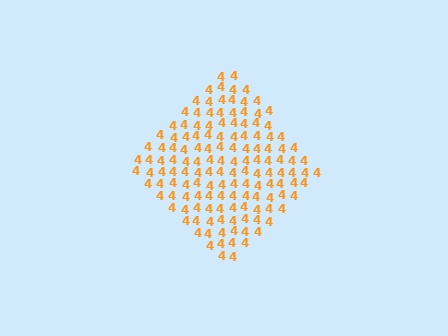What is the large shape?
The large shape is a diamond.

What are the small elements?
The small elements are digit 4's.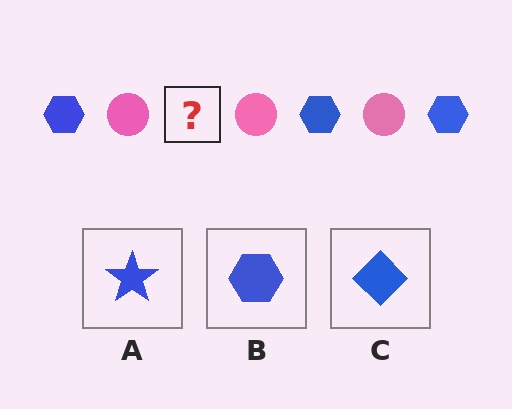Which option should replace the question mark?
Option B.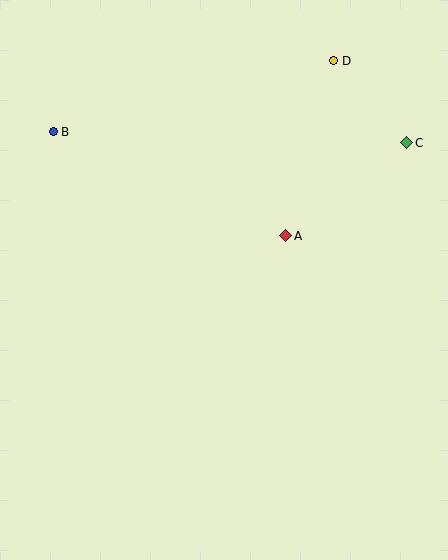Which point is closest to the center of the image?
Point A at (286, 236) is closest to the center.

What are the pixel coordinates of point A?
Point A is at (286, 236).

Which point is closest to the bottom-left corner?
Point B is closest to the bottom-left corner.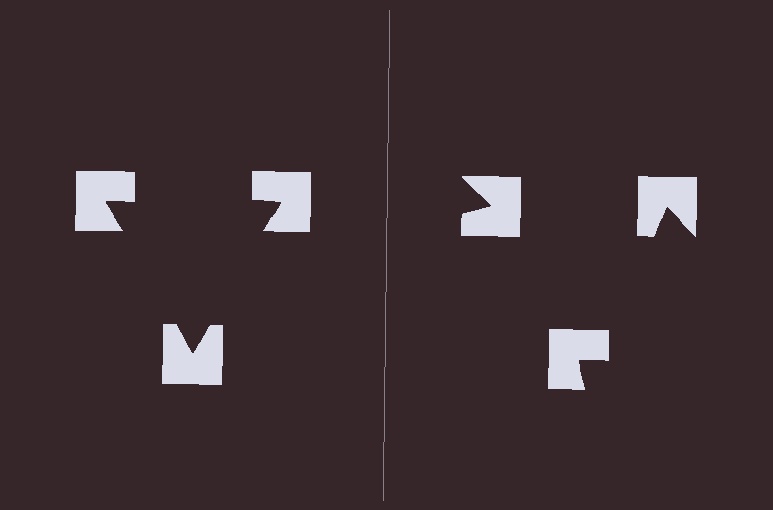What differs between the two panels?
The notched squares are positioned identically on both sides; only the wedge orientations differ. On the left they align to a triangle; on the right they are misaligned.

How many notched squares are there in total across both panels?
6 — 3 on each side.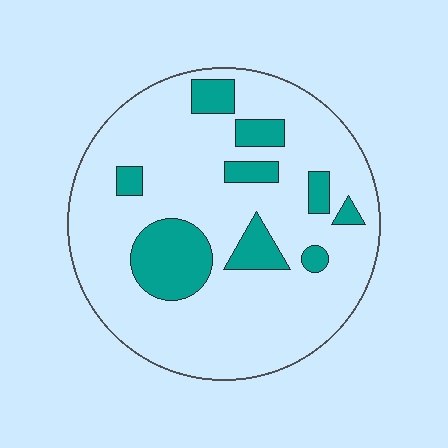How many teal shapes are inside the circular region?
9.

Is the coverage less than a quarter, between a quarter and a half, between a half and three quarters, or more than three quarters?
Less than a quarter.